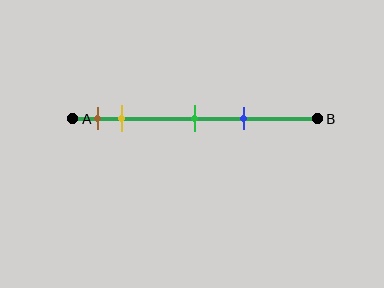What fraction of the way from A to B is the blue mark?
The blue mark is approximately 70% (0.7) of the way from A to B.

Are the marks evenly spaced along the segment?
No, the marks are not evenly spaced.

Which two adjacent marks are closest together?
The brown and yellow marks are the closest adjacent pair.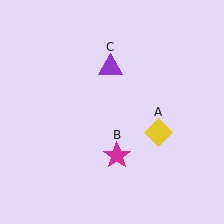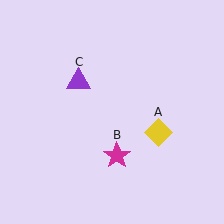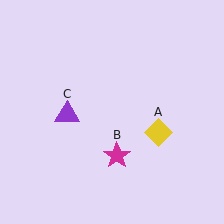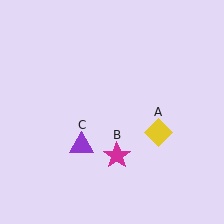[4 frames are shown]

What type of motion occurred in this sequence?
The purple triangle (object C) rotated counterclockwise around the center of the scene.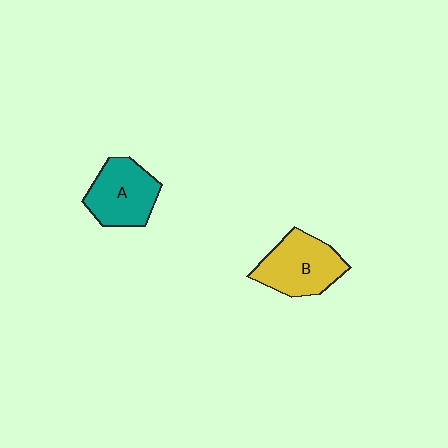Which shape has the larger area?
Shape B (yellow).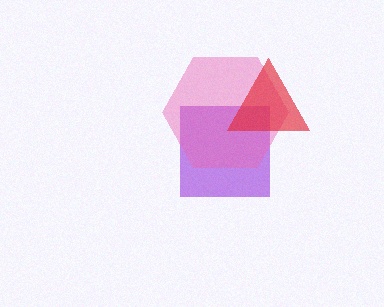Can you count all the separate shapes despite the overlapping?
Yes, there are 3 separate shapes.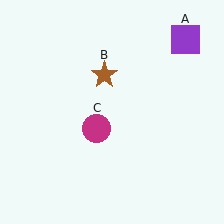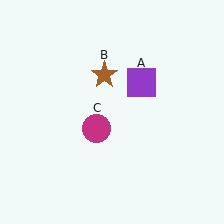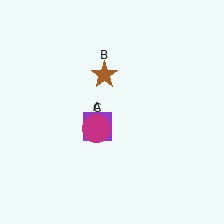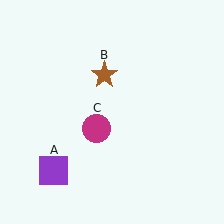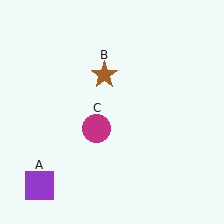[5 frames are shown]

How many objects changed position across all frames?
1 object changed position: purple square (object A).